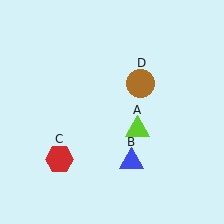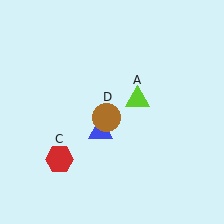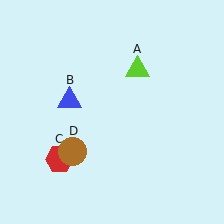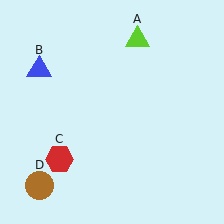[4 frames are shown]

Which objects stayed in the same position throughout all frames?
Red hexagon (object C) remained stationary.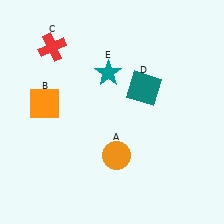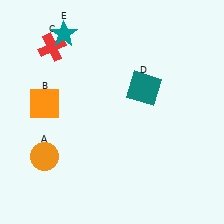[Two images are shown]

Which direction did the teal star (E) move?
The teal star (E) moved left.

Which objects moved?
The objects that moved are: the orange circle (A), the teal star (E).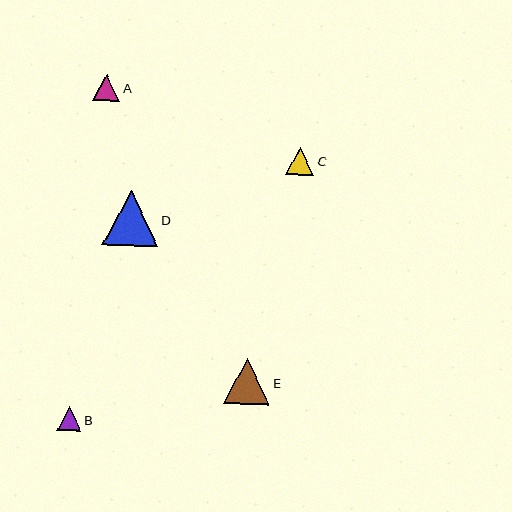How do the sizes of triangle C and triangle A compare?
Triangle C and triangle A are approximately the same size.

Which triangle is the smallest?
Triangle B is the smallest with a size of approximately 24 pixels.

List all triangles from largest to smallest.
From largest to smallest: D, E, C, A, B.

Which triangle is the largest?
Triangle D is the largest with a size of approximately 56 pixels.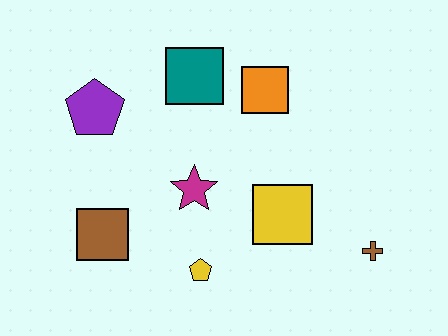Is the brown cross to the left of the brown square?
No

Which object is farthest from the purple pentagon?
The brown cross is farthest from the purple pentagon.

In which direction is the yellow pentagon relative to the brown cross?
The yellow pentagon is to the left of the brown cross.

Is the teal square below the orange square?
No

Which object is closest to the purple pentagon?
The teal square is closest to the purple pentagon.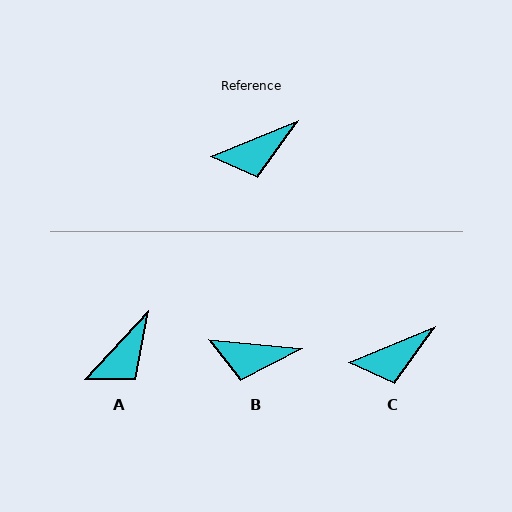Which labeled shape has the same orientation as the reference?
C.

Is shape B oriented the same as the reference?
No, it is off by about 28 degrees.